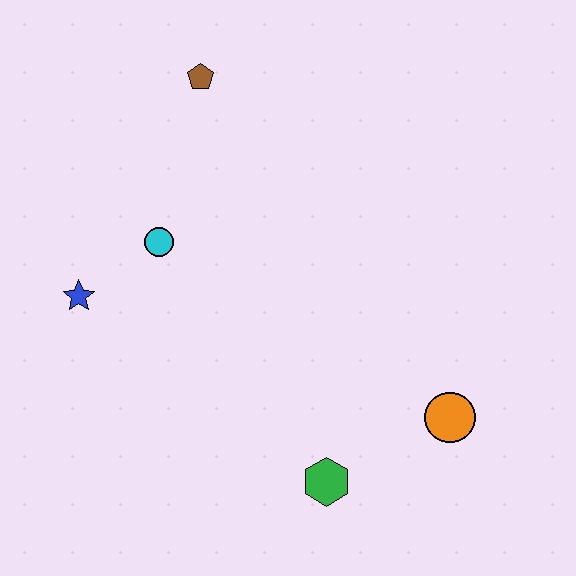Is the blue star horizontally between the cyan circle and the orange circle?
No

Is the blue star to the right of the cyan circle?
No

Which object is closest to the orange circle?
The green hexagon is closest to the orange circle.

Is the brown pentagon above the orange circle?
Yes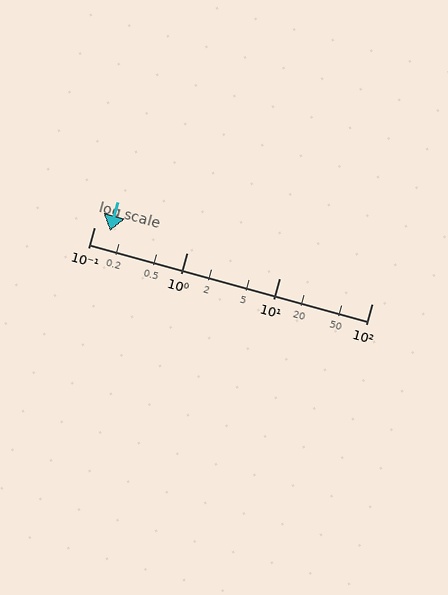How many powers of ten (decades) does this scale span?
The scale spans 3 decades, from 0.1 to 100.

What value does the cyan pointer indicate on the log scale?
The pointer indicates approximately 0.15.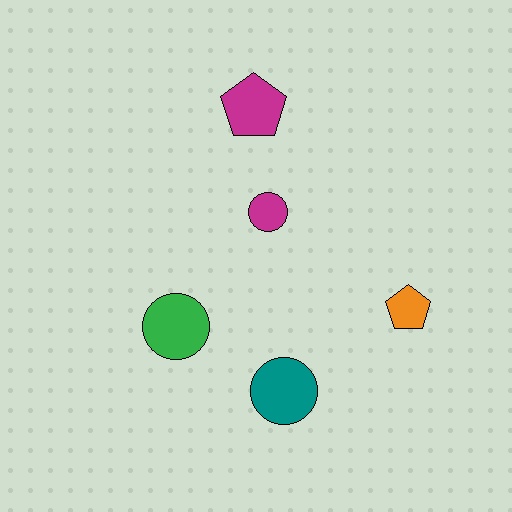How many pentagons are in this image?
There are 2 pentagons.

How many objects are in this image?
There are 5 objects.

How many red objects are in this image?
There are no red objects.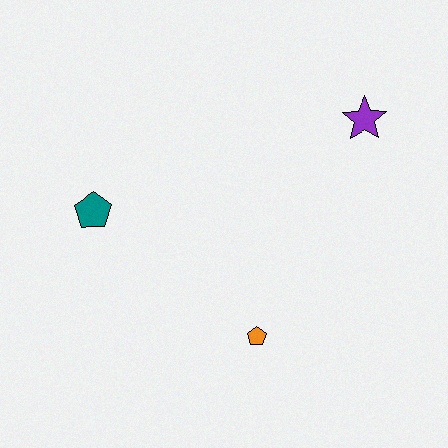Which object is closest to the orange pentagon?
The teal pentagon is closest to the orange pentagon.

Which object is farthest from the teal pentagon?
The purple star is farthest from the teal pentagon.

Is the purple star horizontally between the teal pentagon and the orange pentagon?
No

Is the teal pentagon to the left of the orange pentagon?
Yes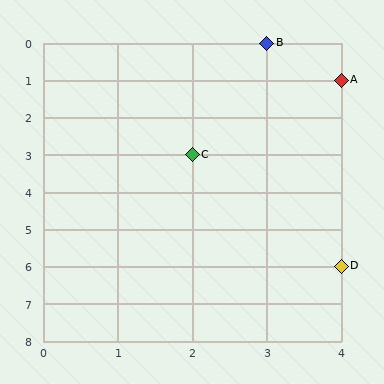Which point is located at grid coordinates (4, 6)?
Point D is at (4, 6).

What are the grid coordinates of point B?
Point B is at grid coordinates (3, 0).